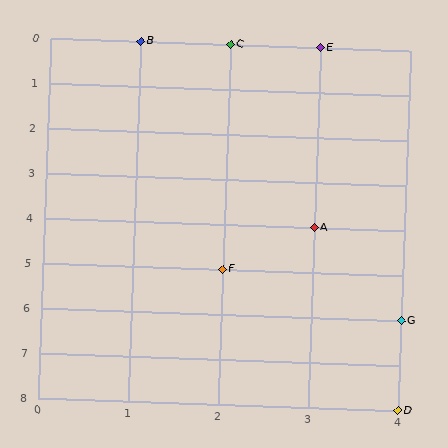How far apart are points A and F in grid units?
Points A and F are 1 column and 1 row apart (about 1.4 grid units diagonally).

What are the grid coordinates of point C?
Point C is at grid coordinates (2, 0).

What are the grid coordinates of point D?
Point D is at grid coordinates (4, 8).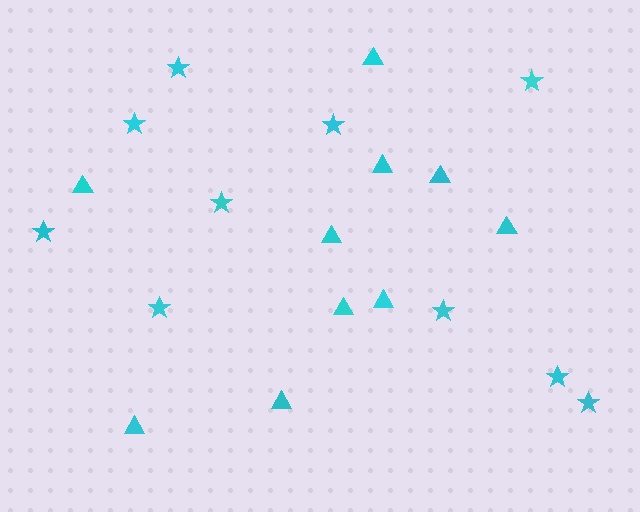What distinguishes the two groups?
There are 2 groups: one group of stars (10) and one group of triangles (10).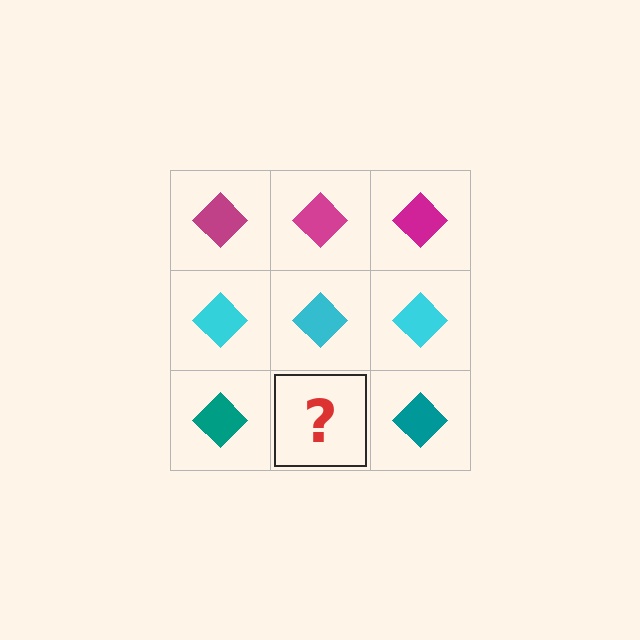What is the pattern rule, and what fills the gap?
The rule is that each row has a consistent color. The gap should be filled with a teal diamond.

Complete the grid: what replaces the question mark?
The question mark should be replaced with a teal diamond.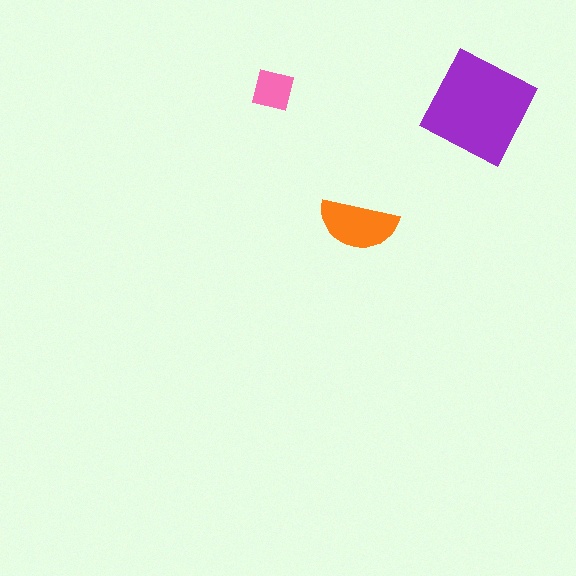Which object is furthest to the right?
The purple square is rightmost.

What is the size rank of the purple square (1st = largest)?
1st.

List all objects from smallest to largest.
The pink square, the orange semicircle, the purple square.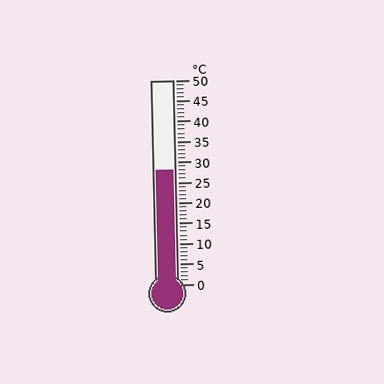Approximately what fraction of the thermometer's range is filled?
The thermometer is filled to approximately 55% of its range.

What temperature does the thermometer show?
The thermometer shows approximately 28°C.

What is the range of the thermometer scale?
The thermometer scale ranges from 0°C to 50°C.